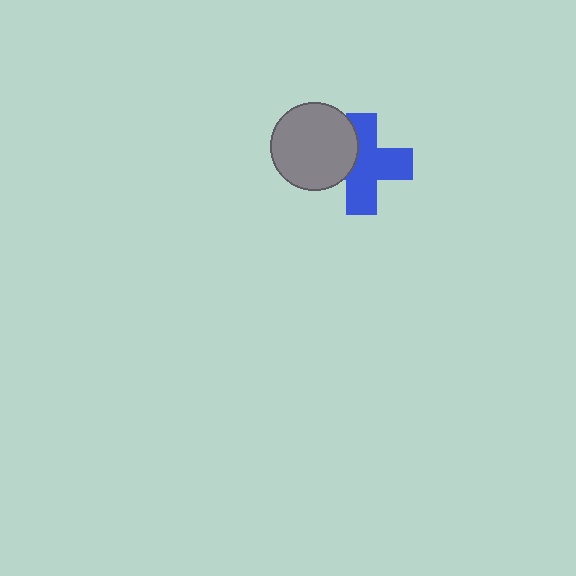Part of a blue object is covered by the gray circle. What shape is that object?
It is a cross.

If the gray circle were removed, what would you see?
You would see the complete blue cross.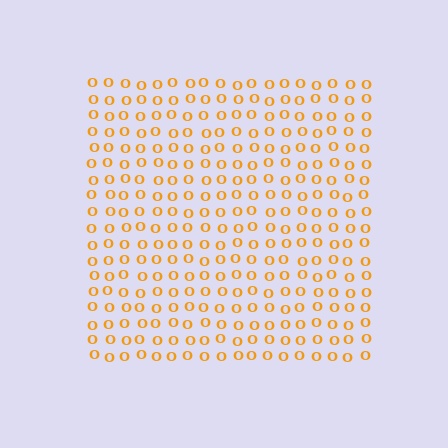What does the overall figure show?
The overall figure shows a square.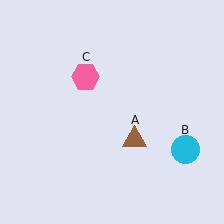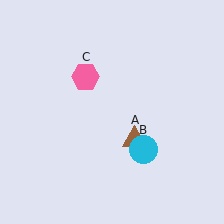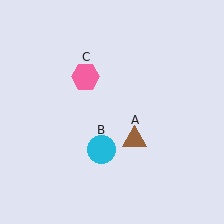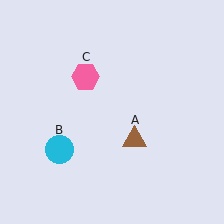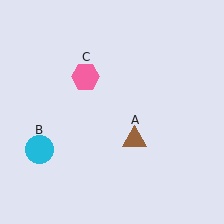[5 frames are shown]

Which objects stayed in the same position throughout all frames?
Brown triangle (object A) and pink hexagon (object C) remained stationary.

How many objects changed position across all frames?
1 object changed position: cyan circle (object B).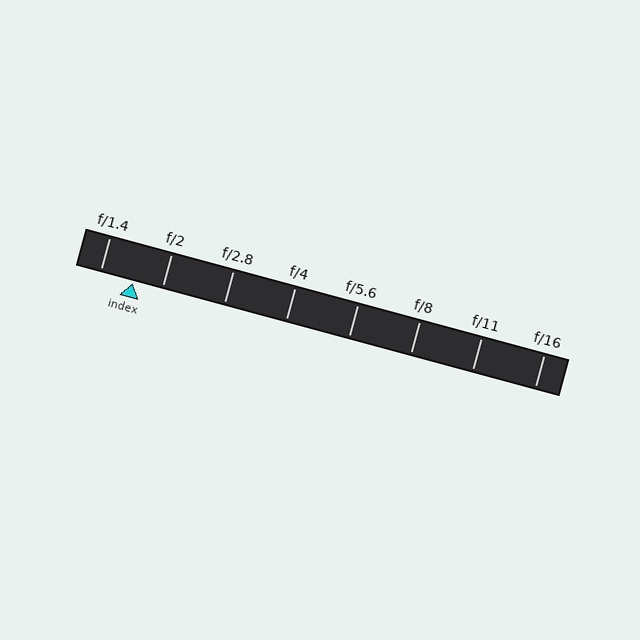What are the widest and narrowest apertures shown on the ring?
The widest aperture shown is f/1.4 and the narrowest is f/16.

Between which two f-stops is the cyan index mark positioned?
The index mark is between f/1.4 and f/2.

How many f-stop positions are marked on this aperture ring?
There are 8 f-stop positions marked.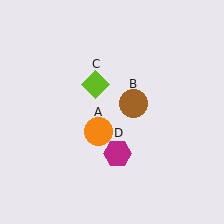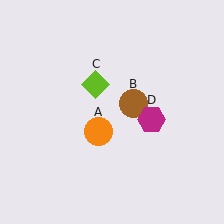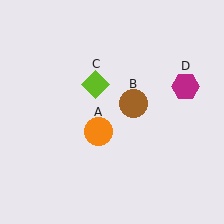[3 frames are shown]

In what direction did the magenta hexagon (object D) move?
The magenta hexagon (object D) moved up and to the right.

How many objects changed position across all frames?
1 object changed position: magenta hexagon (object D).